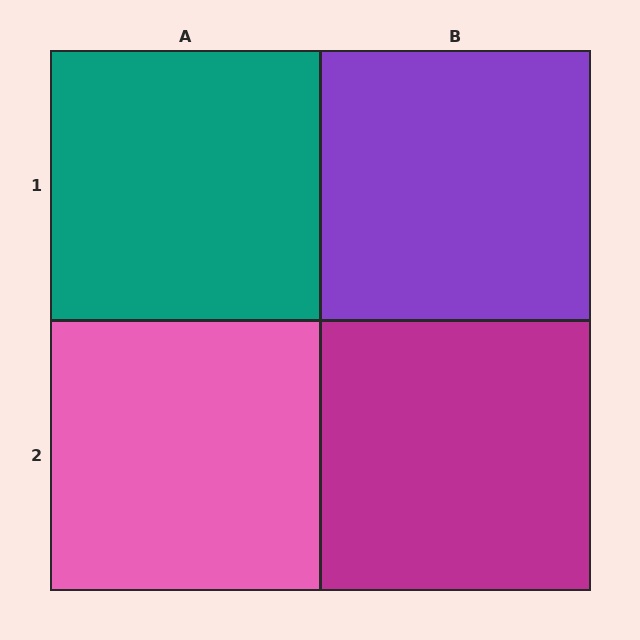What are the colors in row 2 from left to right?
Pink, magenta.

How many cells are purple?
1 cell is purple.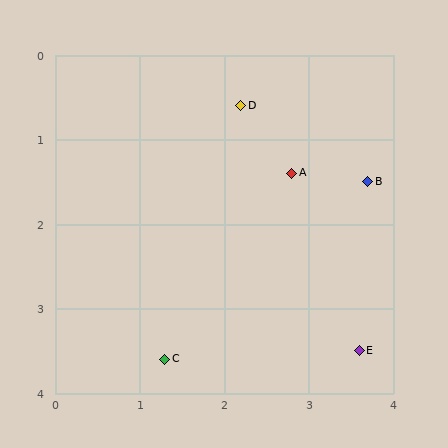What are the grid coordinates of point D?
Point D is at approximately (2.2, 0.6).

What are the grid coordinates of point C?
Point C is at approximately (1.3, 3.6).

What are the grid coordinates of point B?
Point B is at approximately (3.7, 1.5).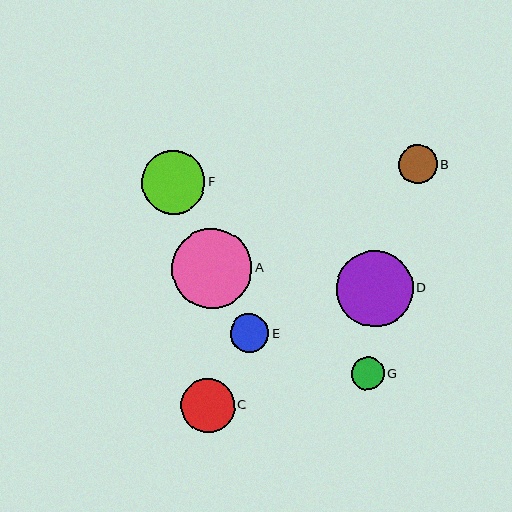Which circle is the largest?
Circle A is the largest with a size of approximately 80 pixels.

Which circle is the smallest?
Circle G is the smallest with a size of approximately 33 pixels.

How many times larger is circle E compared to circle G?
Circle E is approximately 1.2 times the size of circle G.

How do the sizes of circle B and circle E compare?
Circle B and circle E are approximately the same size.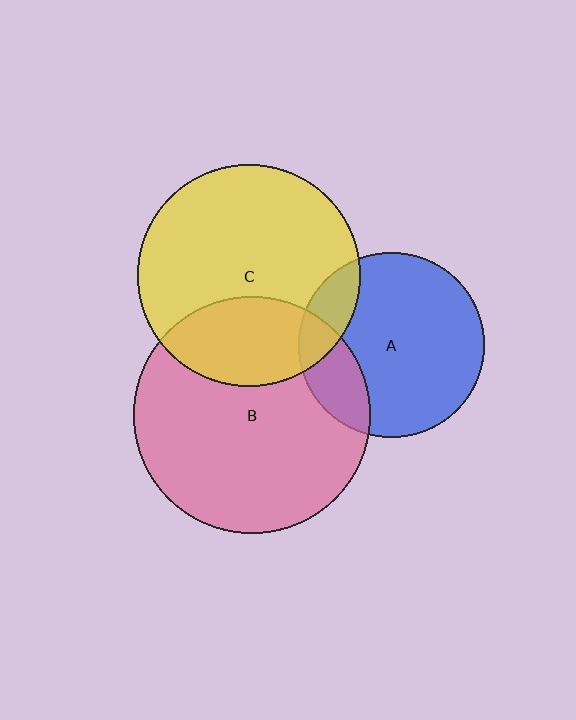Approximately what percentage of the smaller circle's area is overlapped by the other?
Approximately 20%.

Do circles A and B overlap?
Yes.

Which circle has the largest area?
Circle B (pink).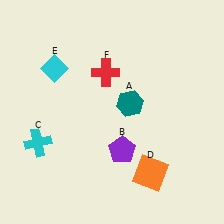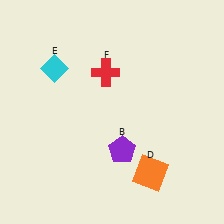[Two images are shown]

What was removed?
The teal hexagon (A), the cyan cross (C) were removed in Image 2.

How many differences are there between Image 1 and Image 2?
There are 2 differences between the two images.